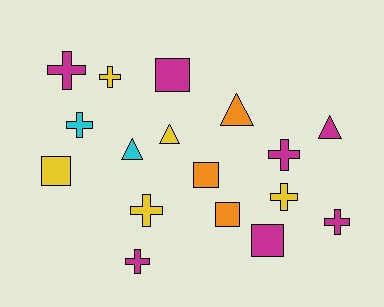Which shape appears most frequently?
Cross, with 8 objects.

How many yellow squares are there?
There is 1 yellow square.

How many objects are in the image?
There are 17 objects.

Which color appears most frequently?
Magenta, with 7 objects.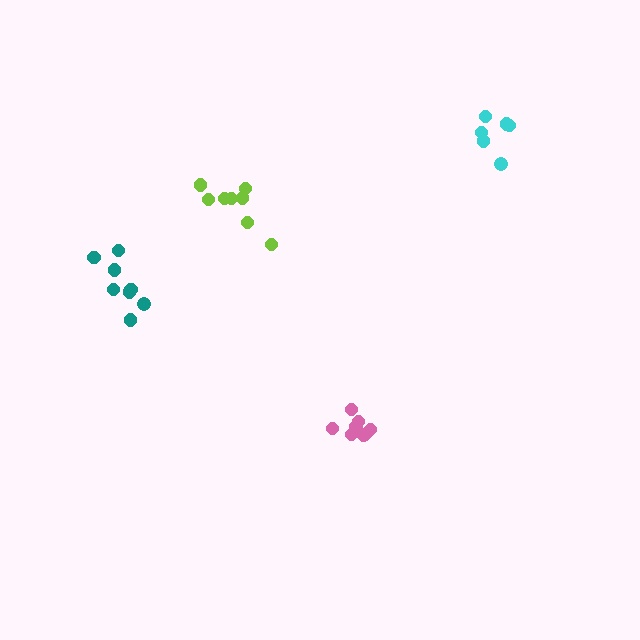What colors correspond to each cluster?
The clusters are colored: lime, cyan, pink, teal.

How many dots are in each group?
Group 1: 8 dots, Group 2: 6 dots, Group 3: 8 dots, Group 4: 8 dots (30 total).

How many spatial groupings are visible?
There are 4 spatial groupings.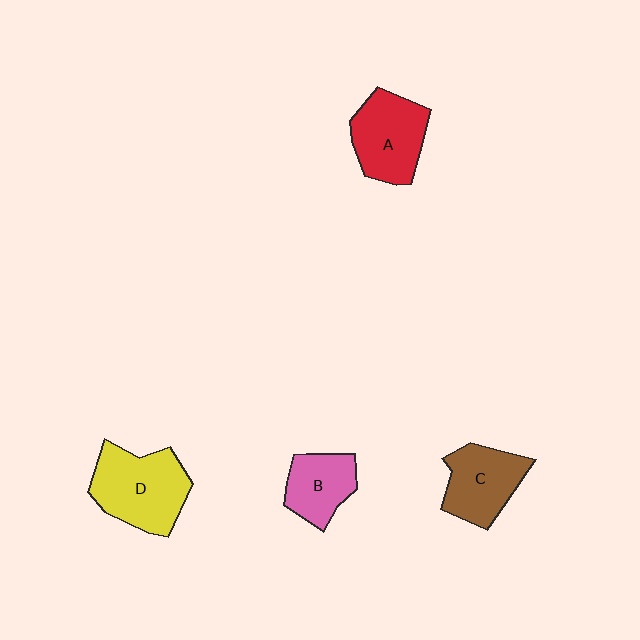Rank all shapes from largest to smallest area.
From largest to smallest: D (yellow), A (red), C (brown), B (pink).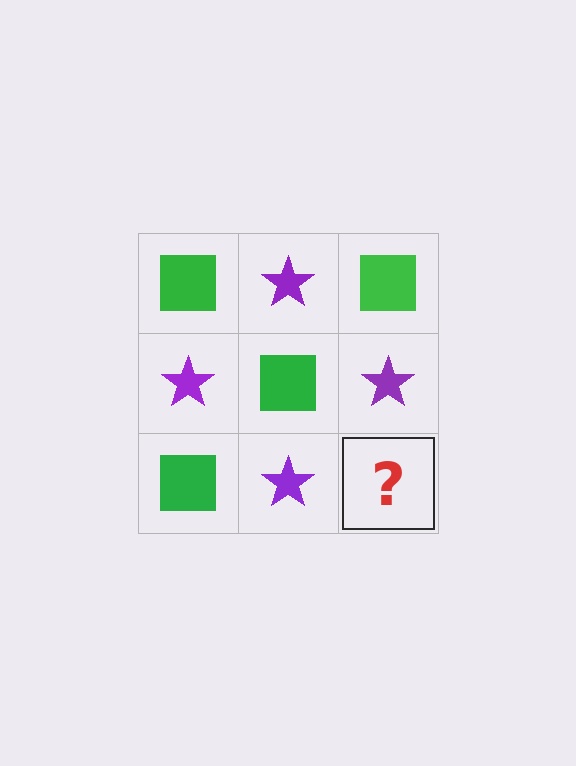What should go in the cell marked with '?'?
The missing cell should contain a green square.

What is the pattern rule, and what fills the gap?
The rule is that it alternates green square and purple star in a checkerboard pattern. The gap should be filled with a green square.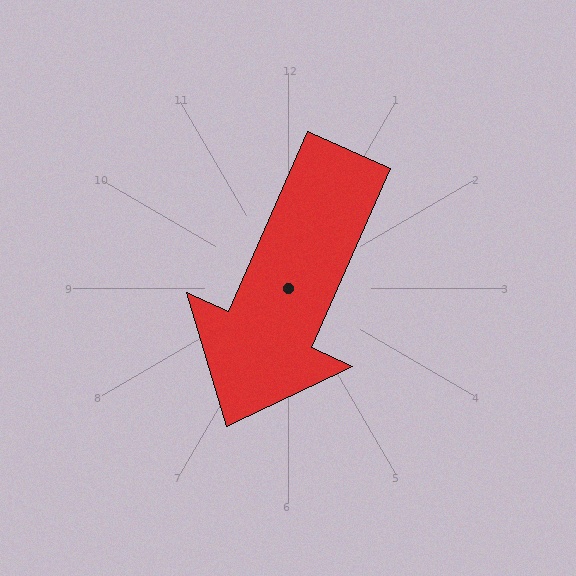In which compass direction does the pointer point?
Southwest.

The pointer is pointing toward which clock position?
Roughly 7 o'clock.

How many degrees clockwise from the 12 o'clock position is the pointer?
Approximately 204 degrees.